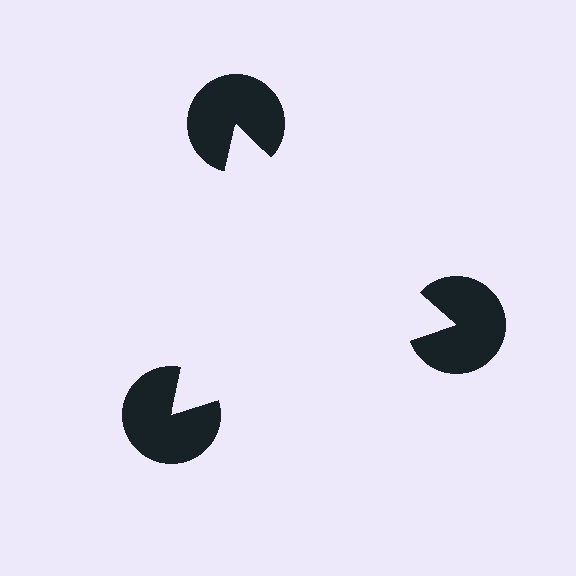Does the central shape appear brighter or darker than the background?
It typically appears slightly brighter than the background, even though no actual brightness change is drawn.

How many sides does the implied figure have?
3 sides.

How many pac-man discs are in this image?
There are 3 — one at each vertex of the illusory triangle.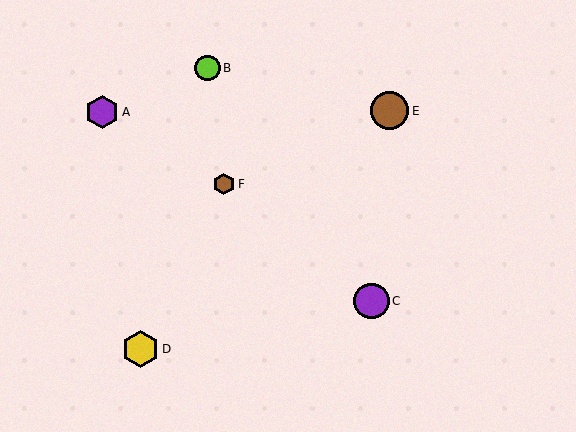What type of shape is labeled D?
Shape D is a yellow hexagon.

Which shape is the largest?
The brown circle (labeled E) is the largest.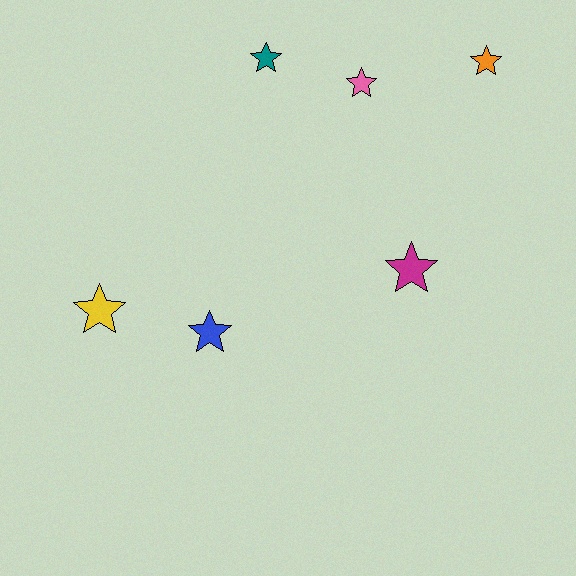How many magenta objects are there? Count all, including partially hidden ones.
There is 1 magenta object.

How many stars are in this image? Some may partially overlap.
There are 6 stars.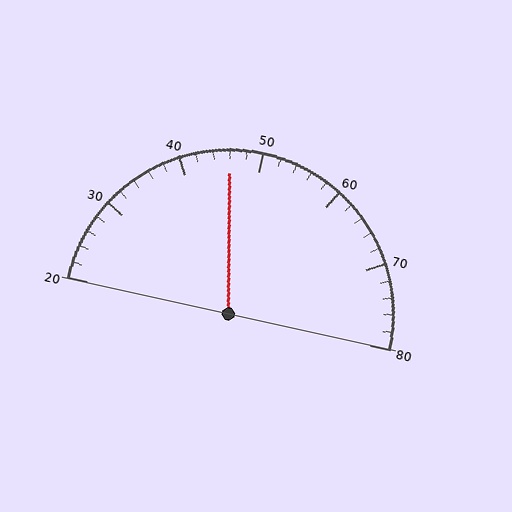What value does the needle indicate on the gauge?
The needle indicates approximately 46.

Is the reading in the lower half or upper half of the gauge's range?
The reading is in the lower half of the range (20 to 80).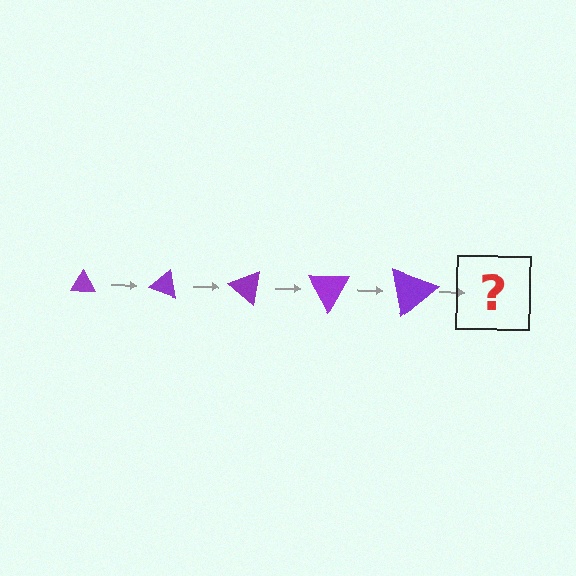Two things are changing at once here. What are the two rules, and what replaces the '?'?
The two rules are that the triangle grows larger each step and it rotates 20 degrees each step. The '?' should be a triangle, larger than the previous one and rotated 100 degrees from the start.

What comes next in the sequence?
The next element should be a triangle, larger than the previous one and rotated 100 degrees from the start.